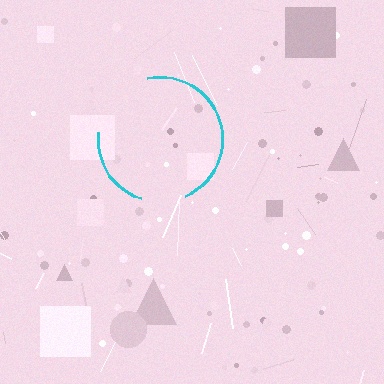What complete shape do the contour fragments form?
The contour fragments form a circle.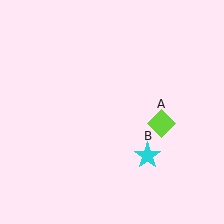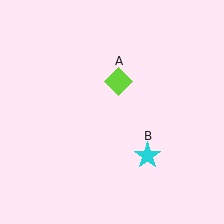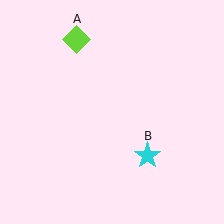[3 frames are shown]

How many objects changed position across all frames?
1 object changed position: lime diamond (object A).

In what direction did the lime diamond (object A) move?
The lime diamond (object A) moved up and to the left.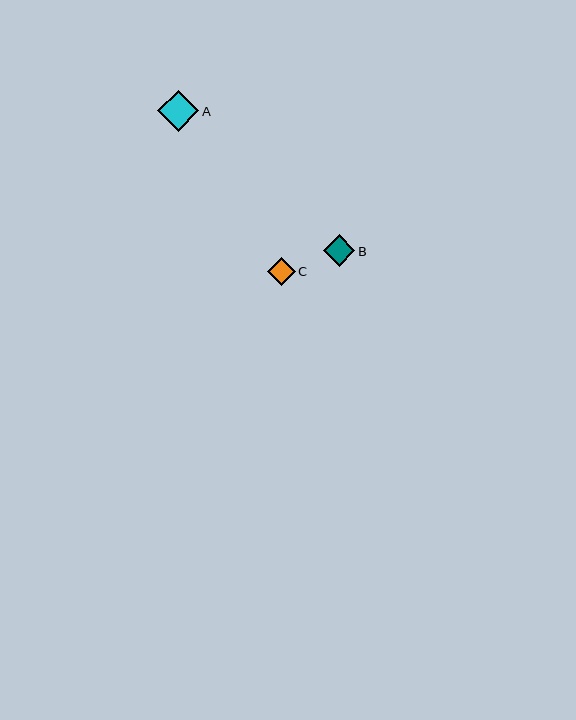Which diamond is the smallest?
Diamond C is the smallest with a size of approximately 27 pixels.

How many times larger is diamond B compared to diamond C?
Diamond B is approximately 1.2 times the size of diamond C.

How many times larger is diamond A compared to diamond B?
Diamond A is approximately 1.3 times the size of diamond B.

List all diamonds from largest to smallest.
From largest to smallest: A, B, C.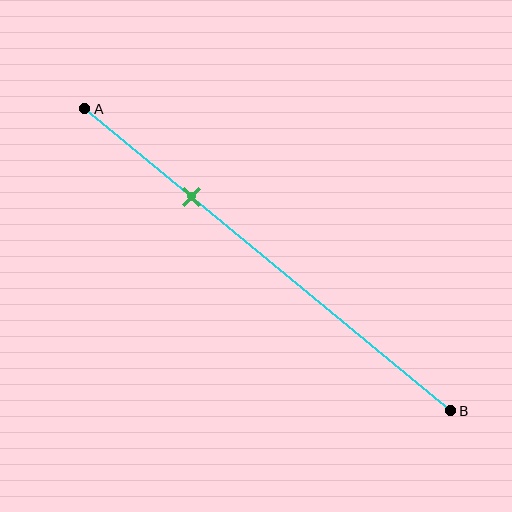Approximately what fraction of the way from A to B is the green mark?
The green mark is approximately 30% of the way from A to B.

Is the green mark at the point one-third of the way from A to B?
No, the mark is at about 30% from A, not at the 33% one-third point.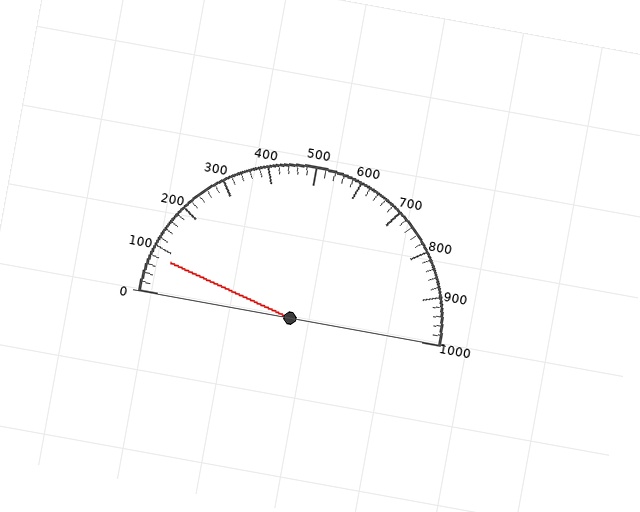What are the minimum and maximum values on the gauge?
The gauge ranges from 0 to 1000.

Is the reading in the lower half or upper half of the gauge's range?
The reading is in the lower half of the range (0 to 1000).